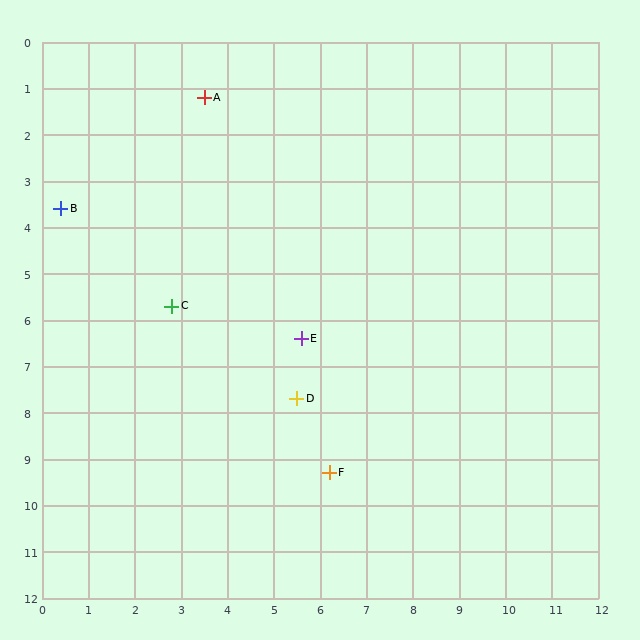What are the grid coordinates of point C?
Point C is at approximately (2.8, 5.7).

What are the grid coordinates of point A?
Point A is at approximately (3.5, 1.2).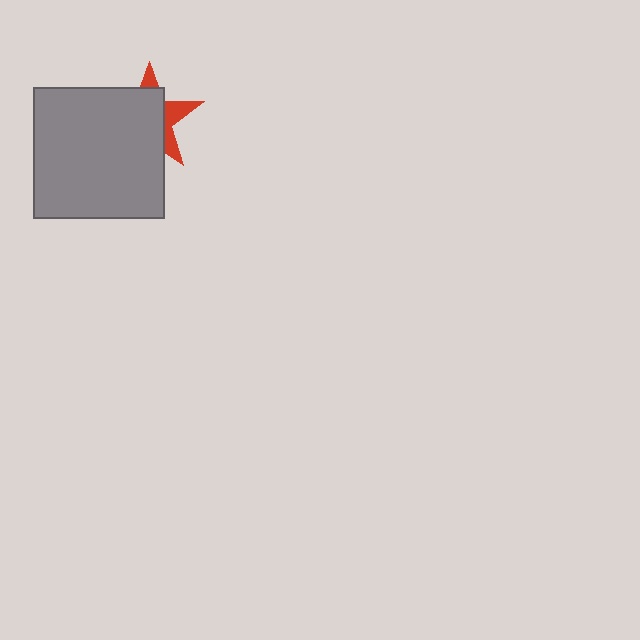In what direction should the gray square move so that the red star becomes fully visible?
The gray square should move toward the lower-left. That is the shortest direction to clear the overlap and leave the red star fully visible.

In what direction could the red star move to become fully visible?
The red star could move toward the upper-right. That would shift it out from behind the gray square entirely.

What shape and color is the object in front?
The object in front is a gray square.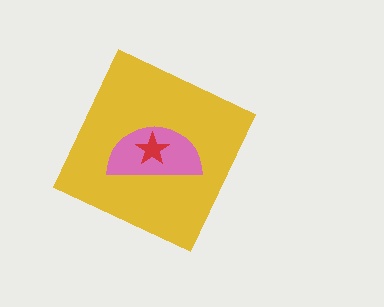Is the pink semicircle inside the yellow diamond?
Yes.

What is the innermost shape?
The red star.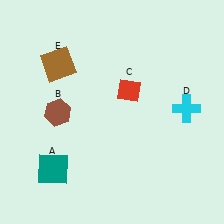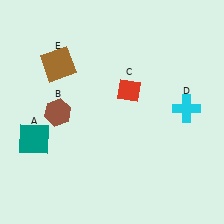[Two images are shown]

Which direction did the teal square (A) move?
The teal square (A) moved up.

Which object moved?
The teal square (A) moved up.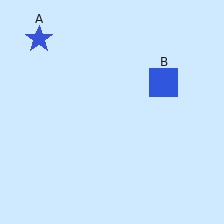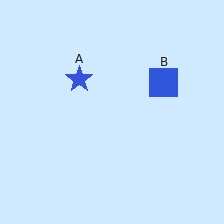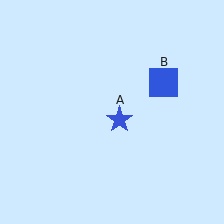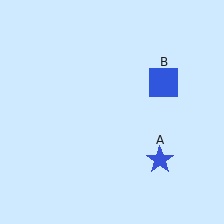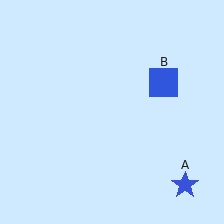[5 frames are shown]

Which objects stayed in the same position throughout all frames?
Blue square (object B) remained stationary.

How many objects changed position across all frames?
1 object changed position: blue star (object A).